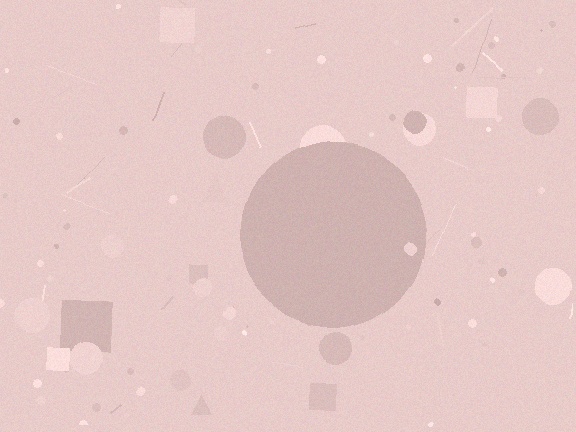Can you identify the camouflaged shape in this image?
The camouflaged shape is a circle.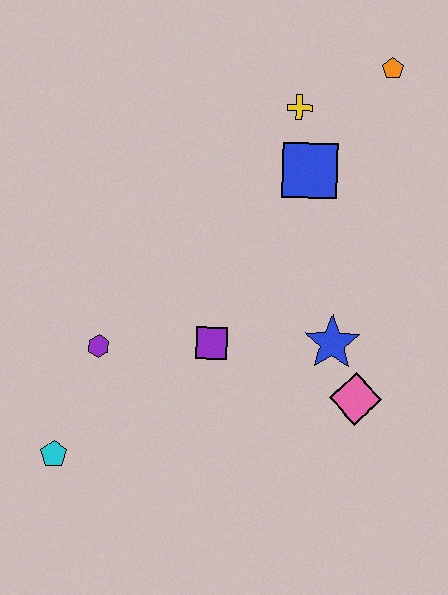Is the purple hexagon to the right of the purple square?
No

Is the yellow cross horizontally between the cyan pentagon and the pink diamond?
Yes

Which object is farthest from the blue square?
The cyan pentagon is farthest from the blue square.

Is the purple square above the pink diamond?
Yes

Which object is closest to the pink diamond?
The blue star is closest to the pink diamond.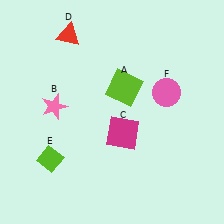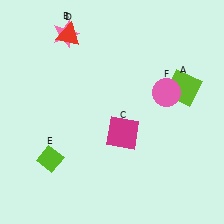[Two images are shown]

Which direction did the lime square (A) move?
The lime square (A) moved right.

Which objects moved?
The objects that moved are: the lime square (A), the pink star (B).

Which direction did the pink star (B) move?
The pink star (B) moved up.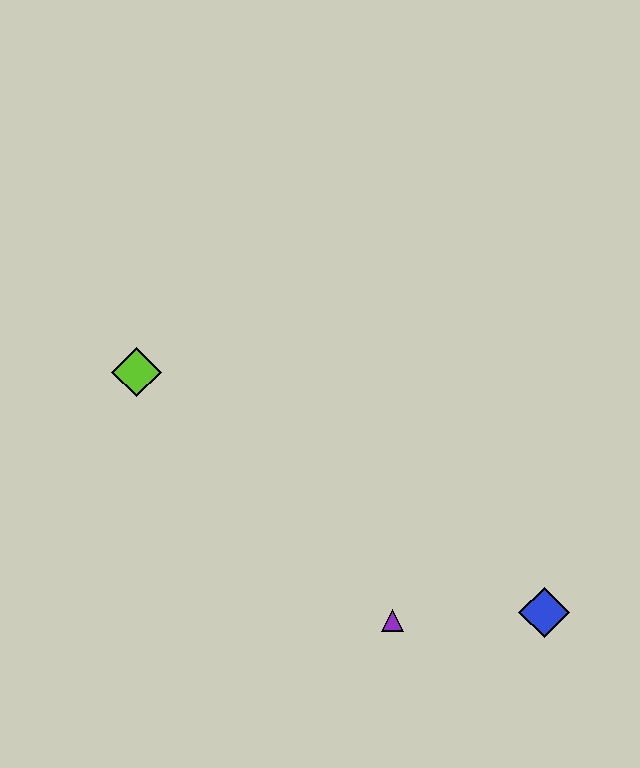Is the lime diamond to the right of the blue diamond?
No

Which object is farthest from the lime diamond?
The blue diamond is farthest from the lime diamond.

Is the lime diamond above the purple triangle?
Yes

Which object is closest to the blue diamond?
The purple triangle is closest to the blue diamond.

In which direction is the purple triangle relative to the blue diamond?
The purple triangle is to the left of the blue diamond.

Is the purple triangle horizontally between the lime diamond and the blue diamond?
Yes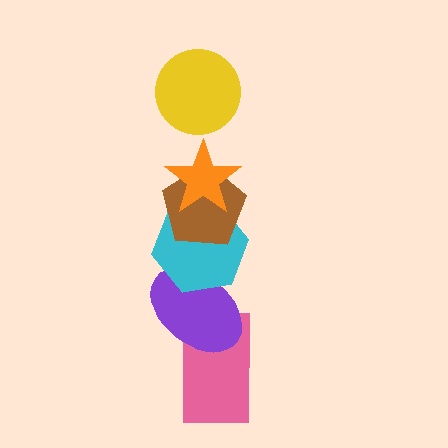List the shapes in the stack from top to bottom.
From top to bottom: the yellow circle, the orange star, the brown pentagon, the cyan hexagon, the purple ellipse, the pink rectangle.